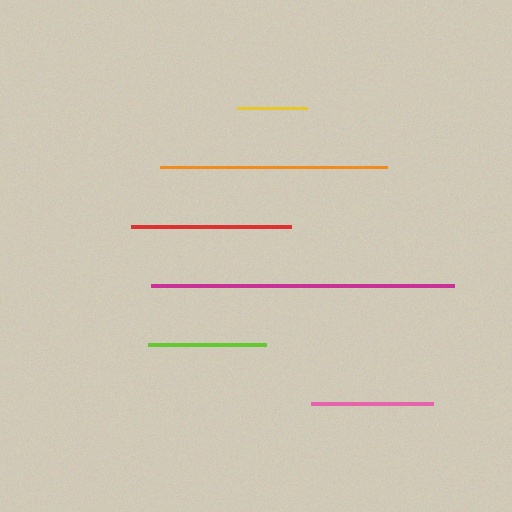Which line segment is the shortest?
The yellow line is the shortest at approximately 70 pixels.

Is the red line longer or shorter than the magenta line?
The magenta line is longer than the red line.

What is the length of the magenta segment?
The magenta segment is approximately 304 pixels long.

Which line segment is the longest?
The magenta line is the longest at approximately 304 pixels.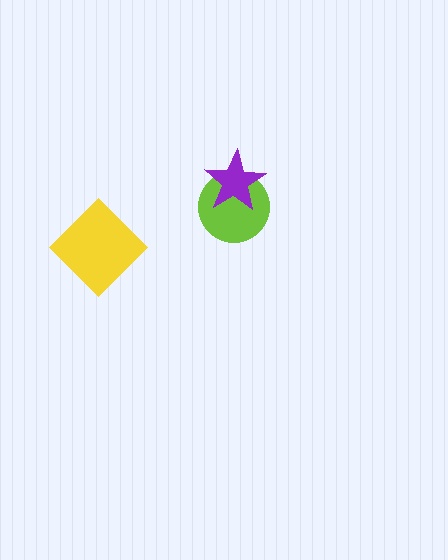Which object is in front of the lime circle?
The purple star is in front of the lime circle.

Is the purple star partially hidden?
No, no other shape covers it.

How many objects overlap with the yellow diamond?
0 objects overlap with the yellow diamond.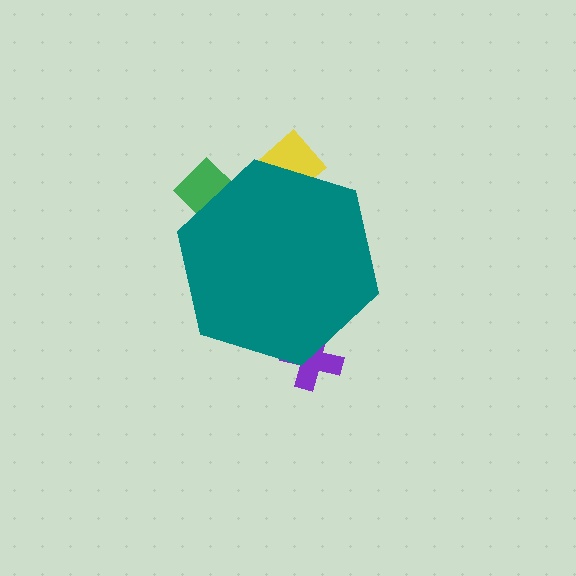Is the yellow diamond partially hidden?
Yes, the yellow diamond is partially hidden behind the teal hexagon.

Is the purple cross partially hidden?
Yes, the purple cross is partially hidden behind the teal hexagon.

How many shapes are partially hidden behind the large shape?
3 shapes are partially hidden.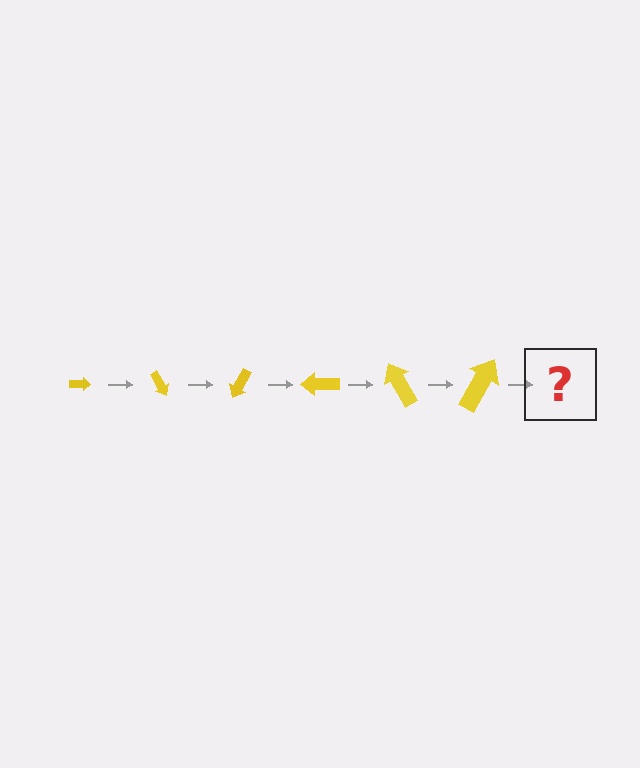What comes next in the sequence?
The next element should be an arrow, larger than the previous one and rotated 360 degrees from the start.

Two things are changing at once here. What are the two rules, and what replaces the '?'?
The two rules are that the arrow grows larger each step and it rotates 60 degrees each step. The '?' should be an arrow, larger than the previous one and rotated 360 degrees from the start.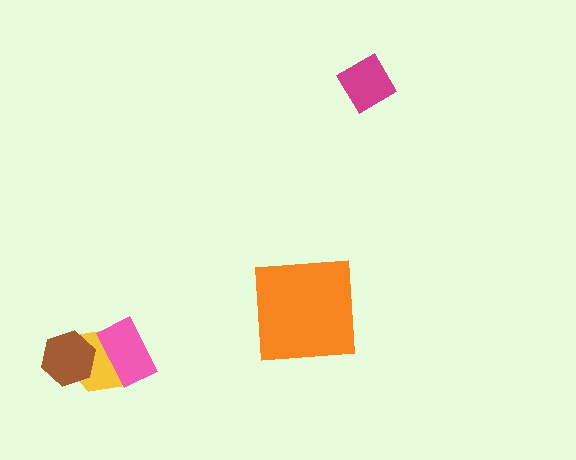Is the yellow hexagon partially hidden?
Yes, it is partially covered by another shape.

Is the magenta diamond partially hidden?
No, no other shape covers it.